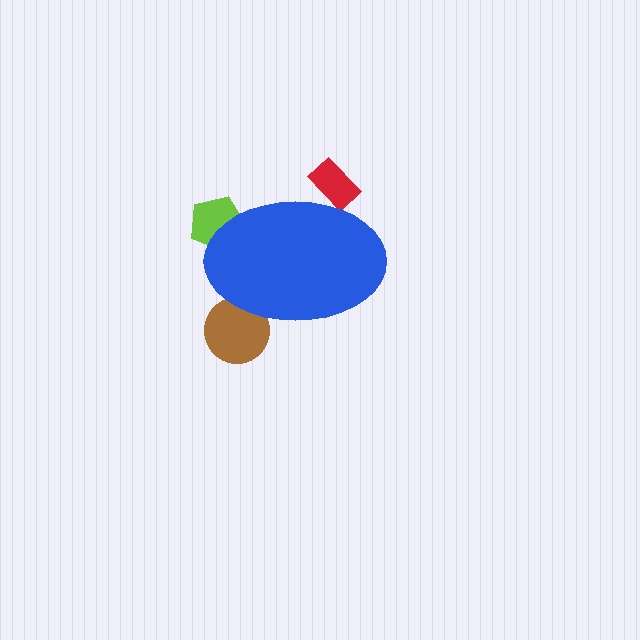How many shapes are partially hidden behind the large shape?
3 shapes are partially hidden.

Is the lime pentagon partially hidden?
Yes, the lime pentagon is partially hidden behind the blue ellipse.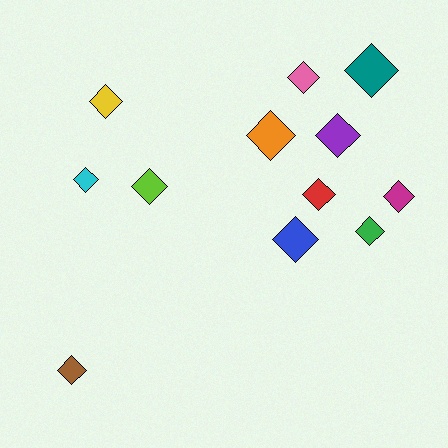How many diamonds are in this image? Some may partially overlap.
There are 12 diamonds.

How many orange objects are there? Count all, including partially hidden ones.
There is 1 orange object.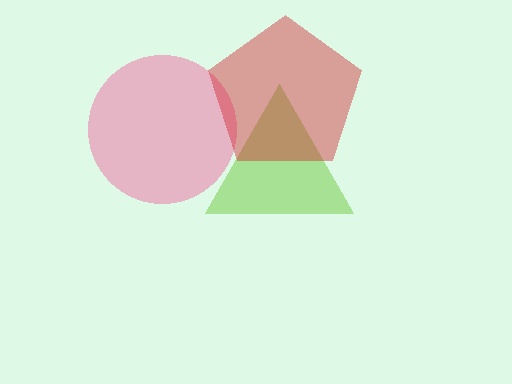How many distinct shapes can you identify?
There are 3 distinct shapes: a lime triangle, a pink circle, a red pentagon.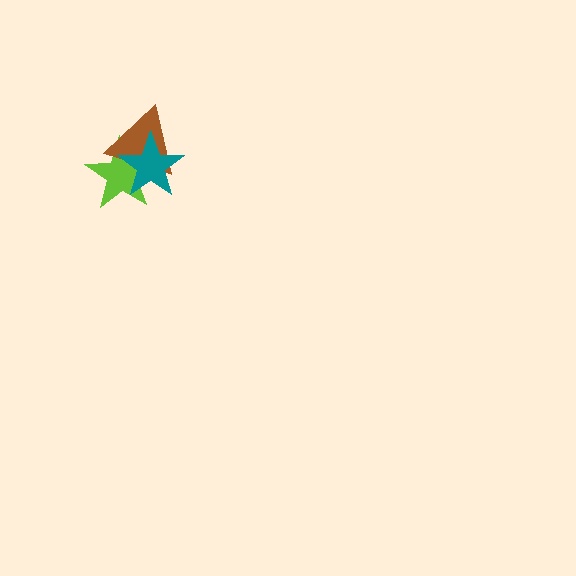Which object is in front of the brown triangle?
The teal star is in front of the brown triangle.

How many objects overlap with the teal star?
2 objects overlap with the teal star.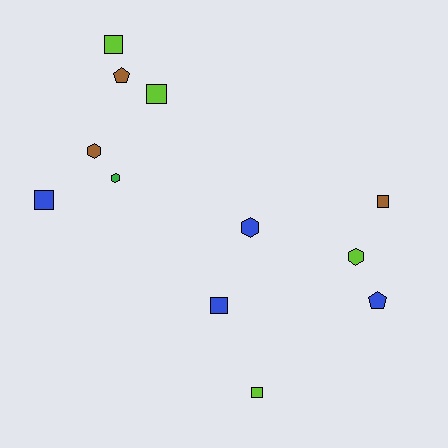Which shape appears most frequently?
Square, with 6 objects.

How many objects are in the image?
There are 12 objects.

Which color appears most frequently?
Blue, with 4 objects.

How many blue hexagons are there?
There is 1 blue hexagon.